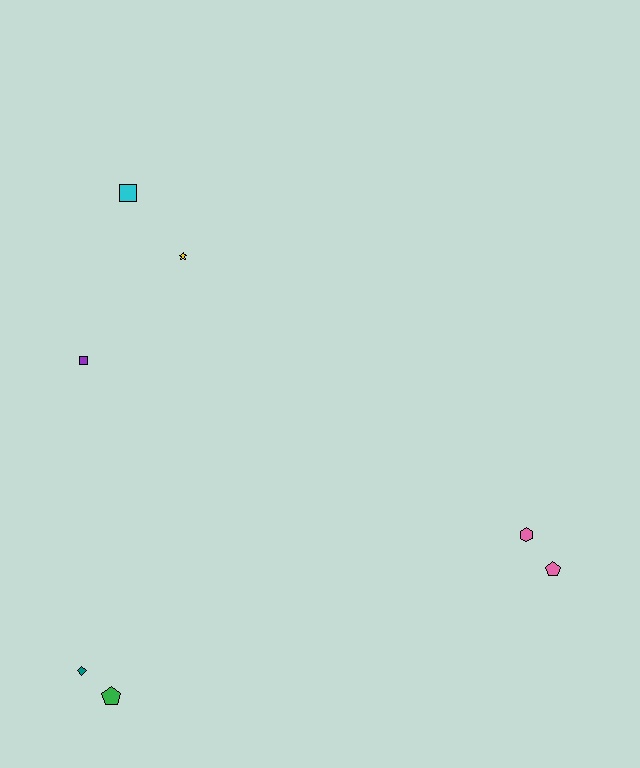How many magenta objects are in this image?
There are no magenta objects.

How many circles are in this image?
There are no circles.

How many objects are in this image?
There are 7 objects.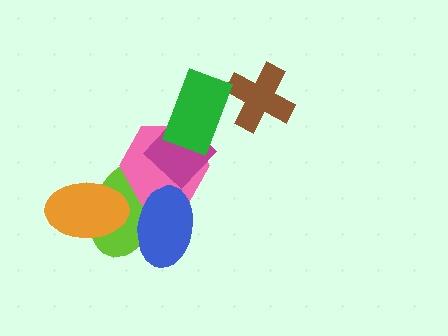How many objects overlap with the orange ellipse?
1 object overlaps with the orange ellipse.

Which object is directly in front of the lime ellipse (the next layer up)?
The orange ellipse is directly in front of the lime ellipse.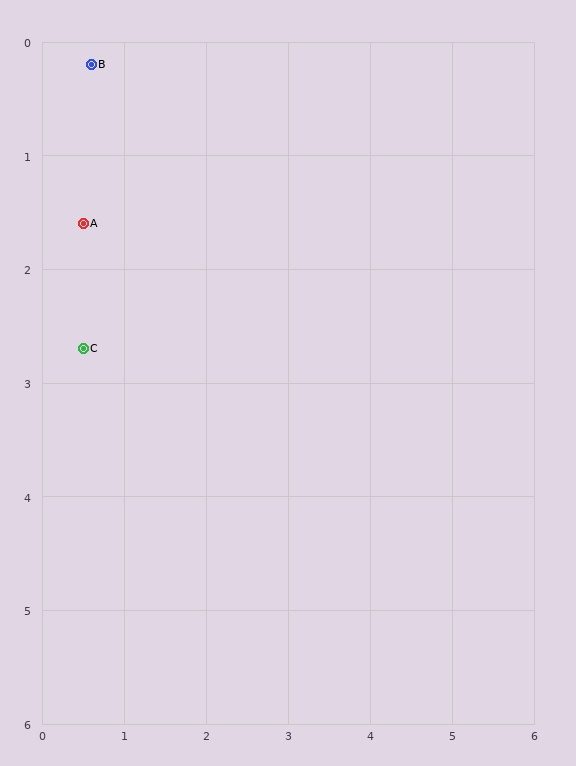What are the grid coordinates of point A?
Point A is at approximately (0.5, 1.6).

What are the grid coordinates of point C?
Point C is at approximately (0.5, 2.7).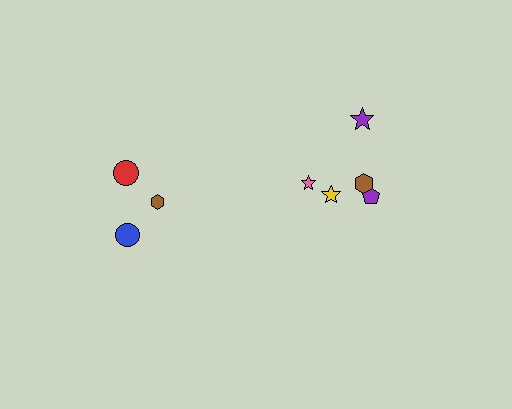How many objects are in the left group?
There are 3 objects.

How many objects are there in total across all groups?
There are 8 objects.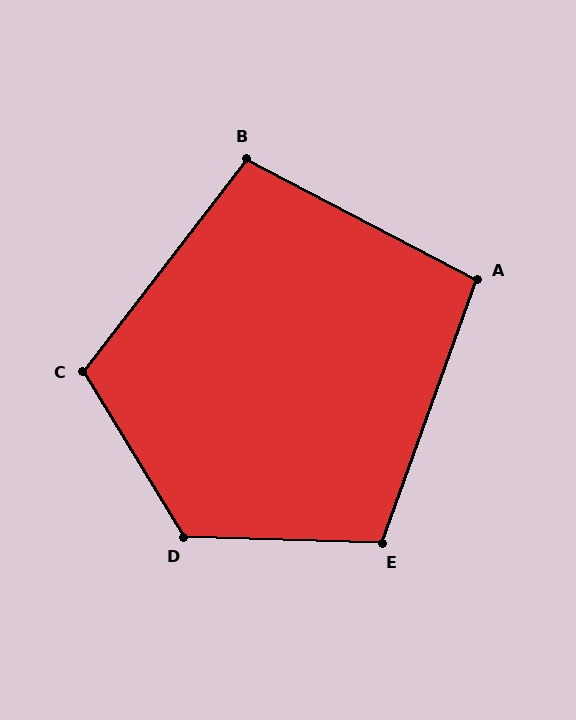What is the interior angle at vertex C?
Approximately 111 degrees (obtuse).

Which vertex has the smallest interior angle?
A, at approximately 98 degrees.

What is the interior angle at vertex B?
Approximately 100 degrees (obtuse).